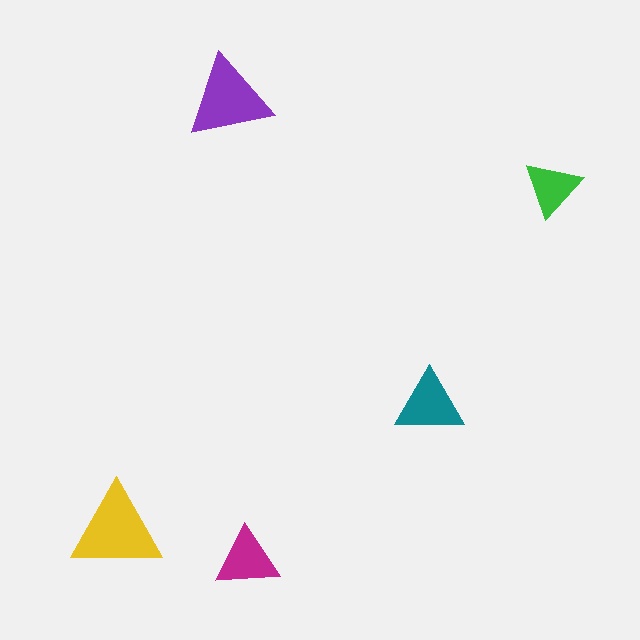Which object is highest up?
The purple triangle is topmost.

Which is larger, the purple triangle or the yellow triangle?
The yellow one.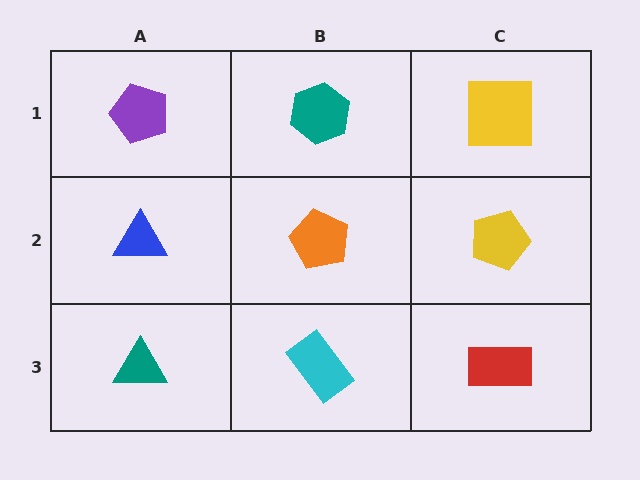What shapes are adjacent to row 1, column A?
A blue triangle (row 2, column A), a teal hexagon (row 1, column B).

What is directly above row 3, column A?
A blue triangle.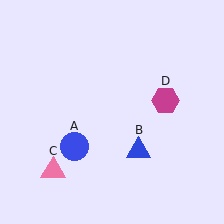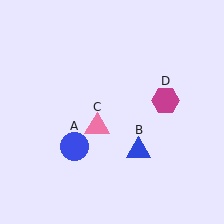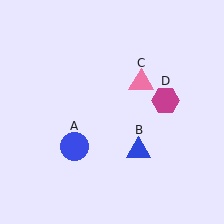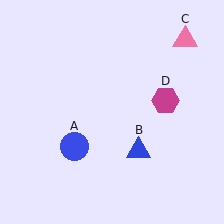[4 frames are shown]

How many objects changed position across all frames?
1 object changed position: pink triangle (object C).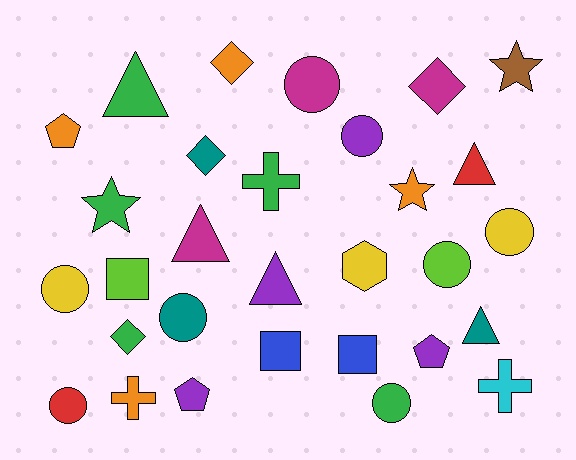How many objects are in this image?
There are 30 objects.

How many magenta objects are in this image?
There are 3 magenta objects.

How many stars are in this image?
There are 3 stars.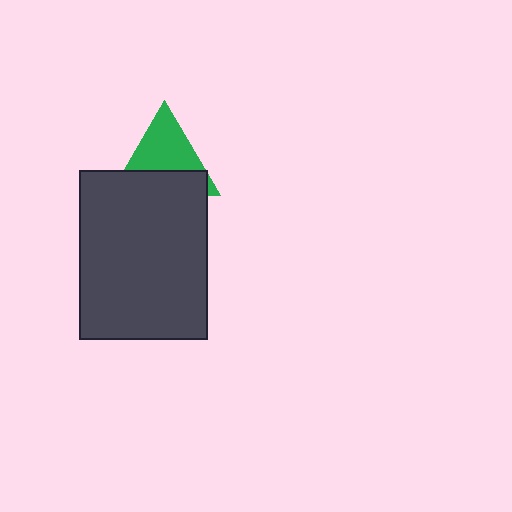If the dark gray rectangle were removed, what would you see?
You would see the complete green triangle.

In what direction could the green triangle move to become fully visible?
The green triangle could move up. That would shift it out from behind the dark gray rectangle entirely.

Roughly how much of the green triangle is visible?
About half of it is visible (roughly 56%).